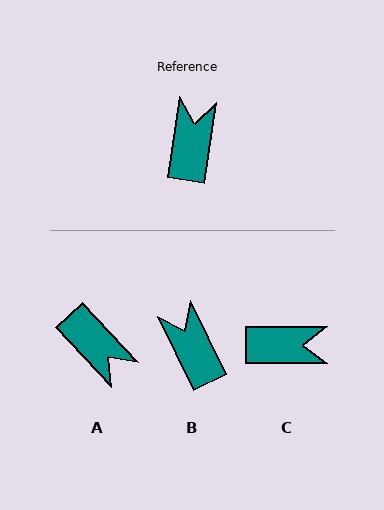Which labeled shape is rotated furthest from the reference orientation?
A, about 128 degrees away.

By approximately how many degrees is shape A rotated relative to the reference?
Approximately 128 degrees clockwise.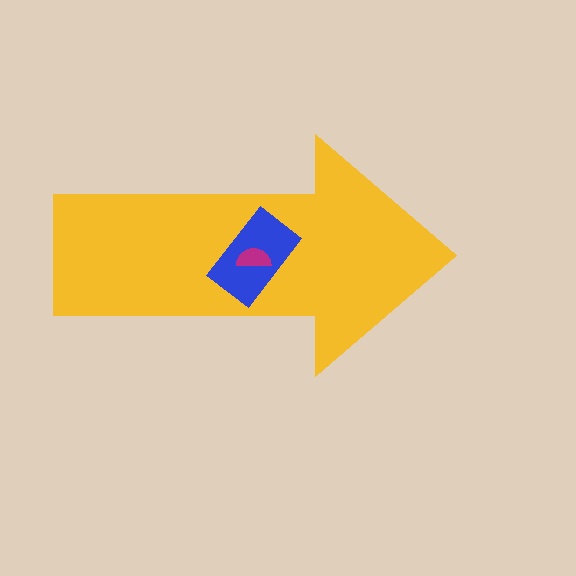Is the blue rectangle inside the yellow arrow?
Yes.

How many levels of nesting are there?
3.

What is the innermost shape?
The magenta semicircle.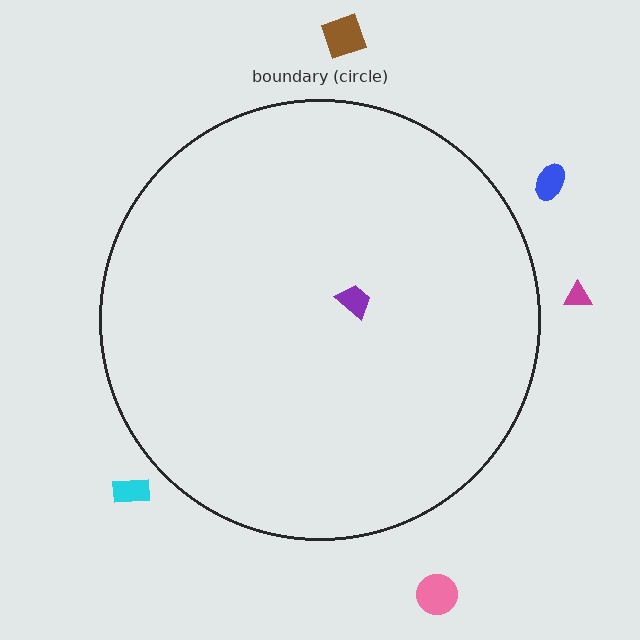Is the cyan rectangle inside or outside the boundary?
Outside.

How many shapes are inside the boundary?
1 inside, 5 outside.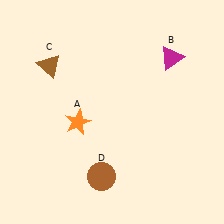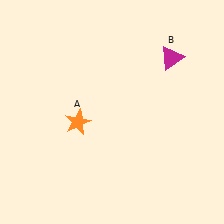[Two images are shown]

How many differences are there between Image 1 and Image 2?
There are 2 differences between the two images.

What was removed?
The brown triangle (C), the brown circle (D) were removed in Image 2.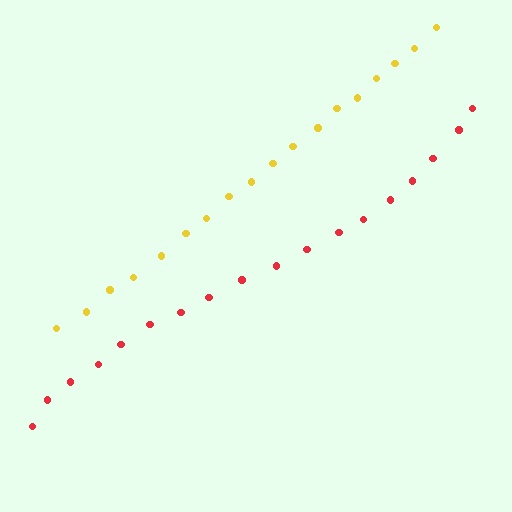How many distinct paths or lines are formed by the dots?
There are 2 distinct paths.